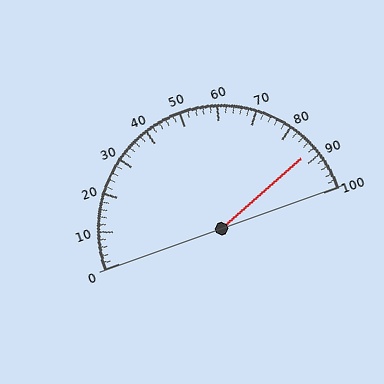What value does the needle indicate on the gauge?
The needle indicates approximately 88.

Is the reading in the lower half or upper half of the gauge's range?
The reading is in the upper half of the range (0 to 100).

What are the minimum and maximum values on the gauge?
The gauge ranges from 0 to 100.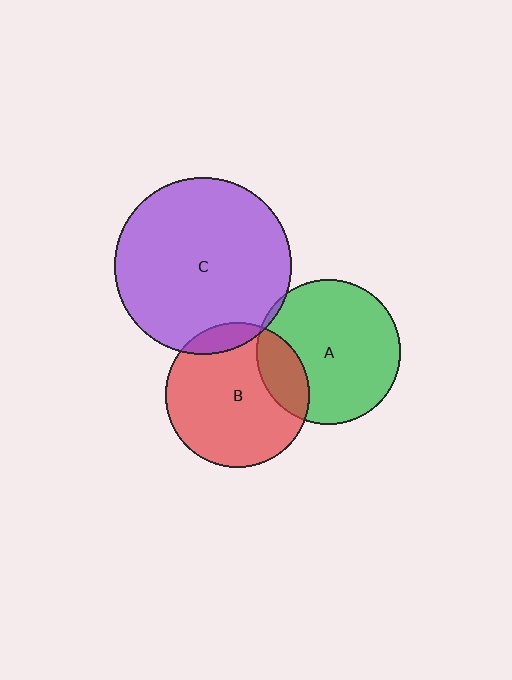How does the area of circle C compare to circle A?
Approximately 1.5 times.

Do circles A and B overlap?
Yes.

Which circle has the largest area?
Circle C (purple).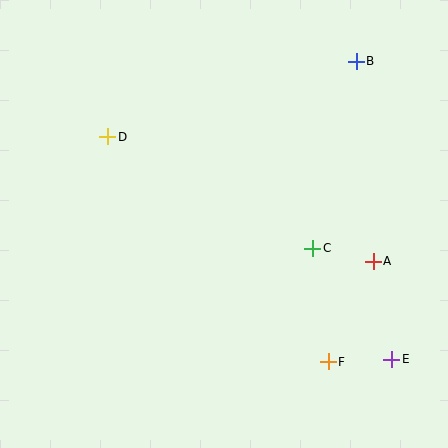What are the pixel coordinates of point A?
Point A is at (373, 261).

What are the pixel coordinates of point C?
Point C is at (313, 248).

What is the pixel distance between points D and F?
The distance between D and F is 315 pixels.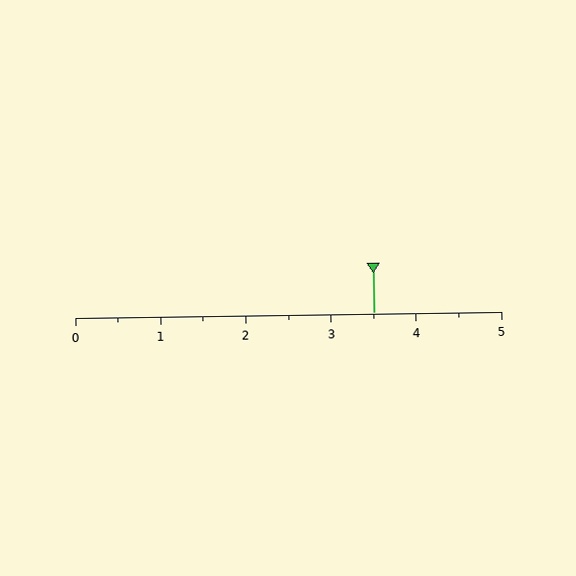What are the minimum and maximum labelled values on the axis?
The axis runs from 0 to 5.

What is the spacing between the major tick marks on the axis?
The major ticks are spaced 1 apart.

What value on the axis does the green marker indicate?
The marker indicates approximately 3.5.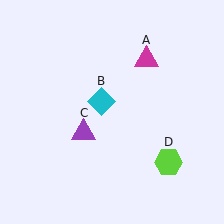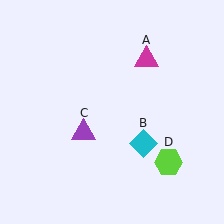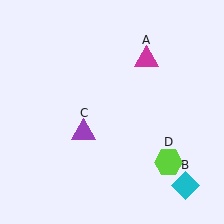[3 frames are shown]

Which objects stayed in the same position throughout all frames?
Magenta triangle (object A) and purple triangle (object C) and lime hexagon (object D) remained stationary.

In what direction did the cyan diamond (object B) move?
The cyan diamond (object B) moved down and to the right.